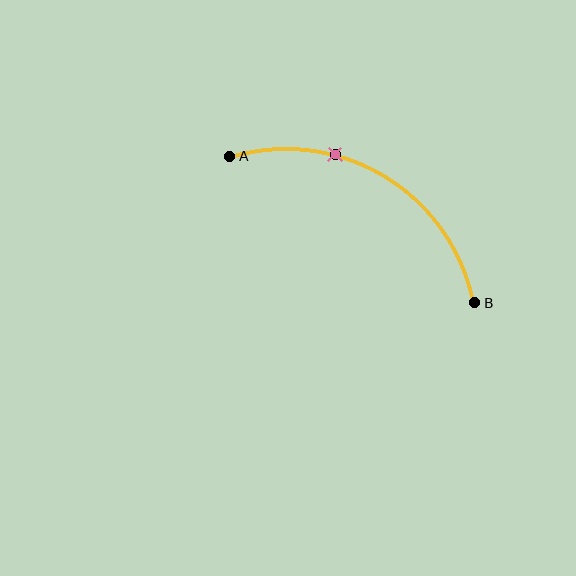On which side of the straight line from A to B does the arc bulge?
The arc bulges above the straight line connecting A and B.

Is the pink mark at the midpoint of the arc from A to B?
No. The pink mark lies on the arc but is closer to endpoint A. The arc midpoint would be at the point on the curve equidistant along the arc from both A and B.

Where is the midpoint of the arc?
The arc midpoint is the point on the curve farthest from the straight line joining A and B. It sits above that line.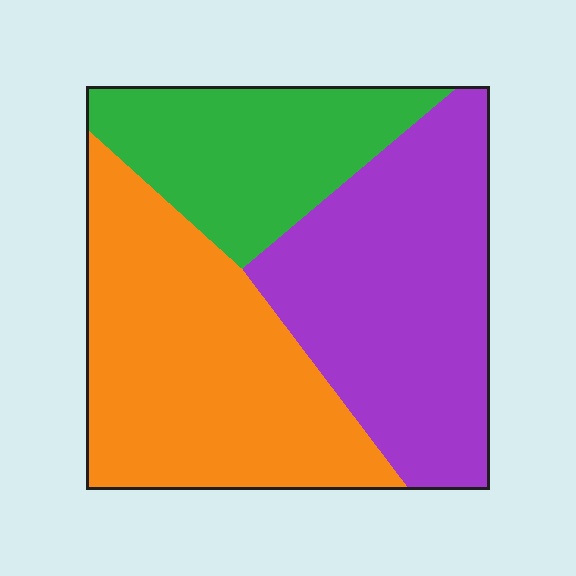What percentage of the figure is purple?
Purple takes up about three eighths (3/8) of the figure.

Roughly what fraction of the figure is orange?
Orange takes up between a quarter and a half of the figure.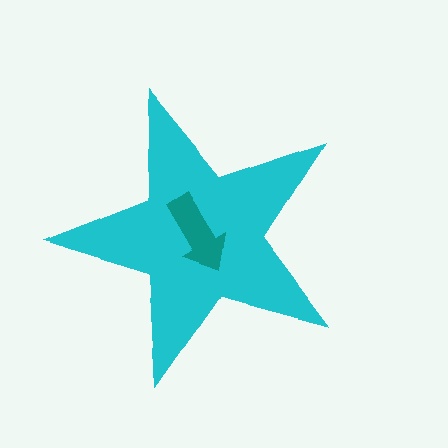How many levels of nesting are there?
2.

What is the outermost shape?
The cyan star.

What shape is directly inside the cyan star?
The teal arrow.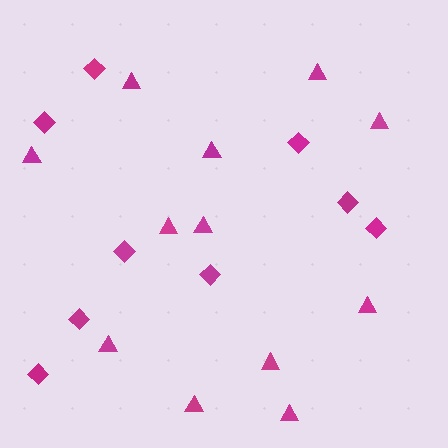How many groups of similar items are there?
There are 2 groups: one group of triangles (12) and one group of diamonds (9).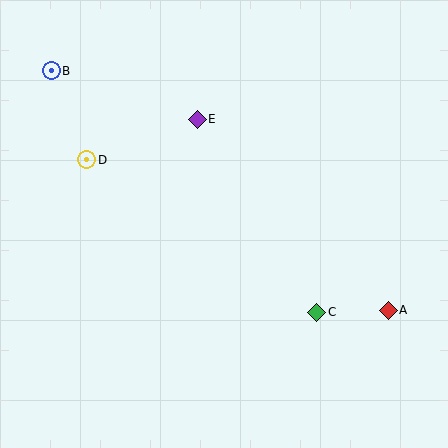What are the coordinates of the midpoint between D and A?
The midpoint between D and A is at (237, 235).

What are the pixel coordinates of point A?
Point A is at (388, 310).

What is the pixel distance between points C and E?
The distance between C and E is 227 pixels.